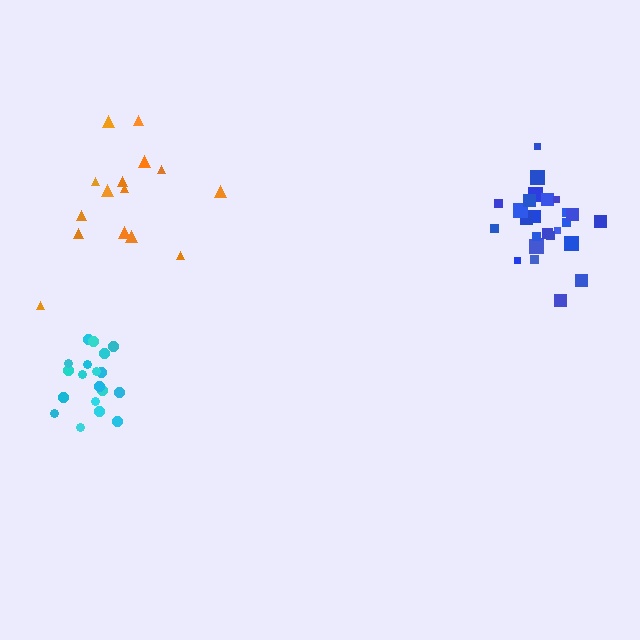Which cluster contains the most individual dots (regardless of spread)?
Blue (26).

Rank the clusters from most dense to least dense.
cyan, blue, orange.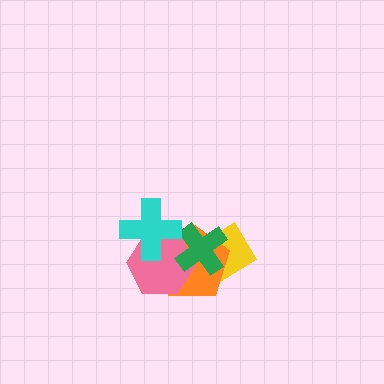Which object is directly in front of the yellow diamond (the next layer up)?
The orange pentagon is directly in front of the yellow diamond.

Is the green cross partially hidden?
No, no other shape covers it.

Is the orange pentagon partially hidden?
Yes, it is partially covered by another shape.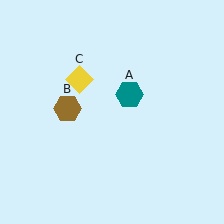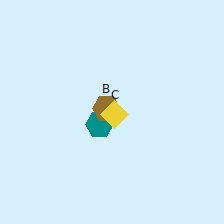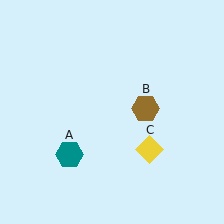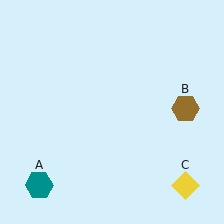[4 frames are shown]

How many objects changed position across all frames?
3 objects changed position: teal hexagon (object A), brown hexagon (object B), yellow diamond (object C).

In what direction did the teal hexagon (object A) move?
The teal hexagon (object A) moved down and to the left.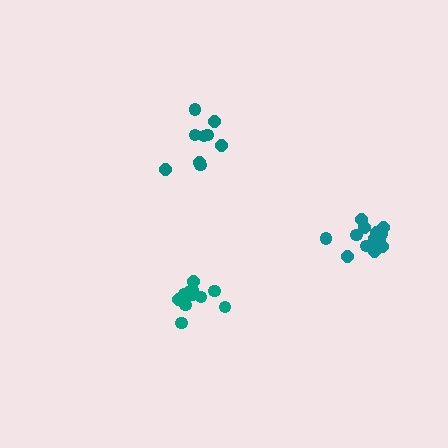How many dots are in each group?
Group 1: 13 dots, Group 2: 9 dots, Group 3: 11 dots (33 total).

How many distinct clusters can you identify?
There are 3 distinct clusters.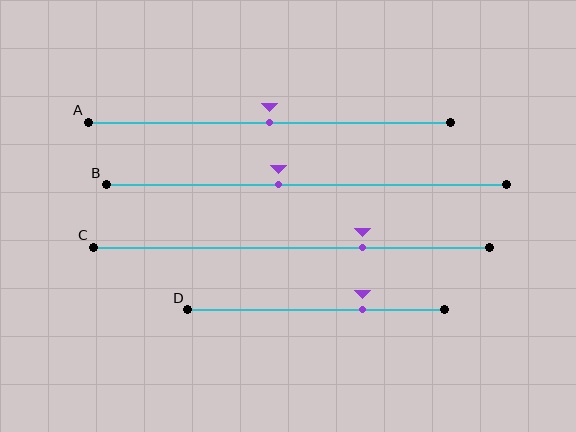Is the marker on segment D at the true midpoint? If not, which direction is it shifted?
No, the marker on segment D is shifted to the right by about 18% of the segment length.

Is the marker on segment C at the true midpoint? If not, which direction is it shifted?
No, the marker on segment C is shifted to the right by about 18% of the segment length.